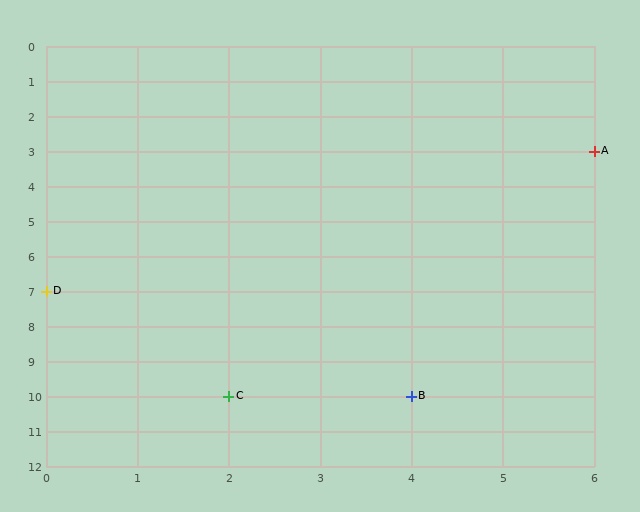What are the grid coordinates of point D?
Point D is at grid coordinates (0, 7).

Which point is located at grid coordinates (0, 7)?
Point D is at (0, 7).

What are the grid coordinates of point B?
Point B is at grid coordinates (4, 10).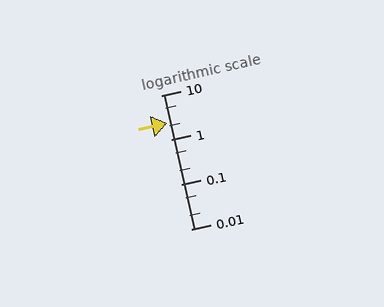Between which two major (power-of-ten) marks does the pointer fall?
The pointer is between 1 and 10.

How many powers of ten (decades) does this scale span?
The scale spans 3 decades, from 0.01 to 10.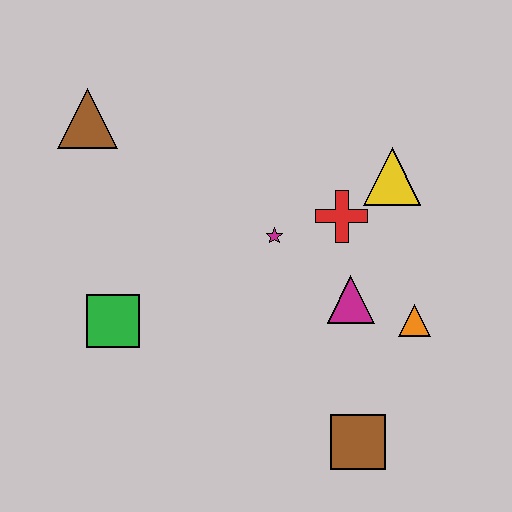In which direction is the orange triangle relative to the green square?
The orange triangle is to the right of the green square.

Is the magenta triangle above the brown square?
Yes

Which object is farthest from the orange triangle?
The brown triangle is farthest from the orange triangle.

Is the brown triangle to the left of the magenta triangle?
Yes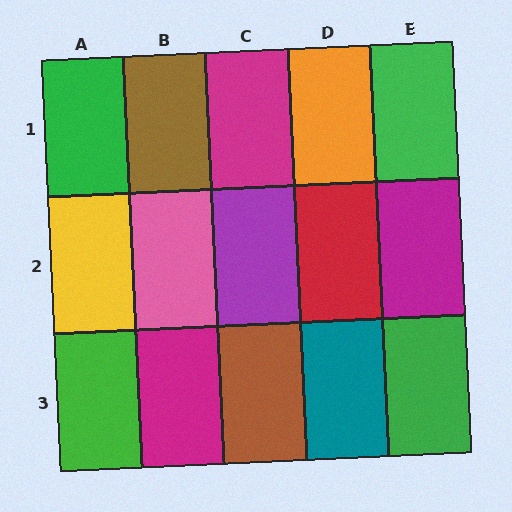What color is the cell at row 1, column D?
Orange.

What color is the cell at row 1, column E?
Green.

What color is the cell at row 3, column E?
Green.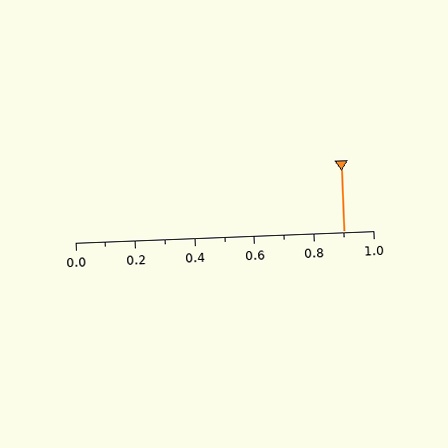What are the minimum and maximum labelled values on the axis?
The axis runs from 0.0 to 1.0.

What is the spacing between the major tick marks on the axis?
The major ticks are spaced 0.2 apart.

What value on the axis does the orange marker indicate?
The marker indicates approximately 0.9.